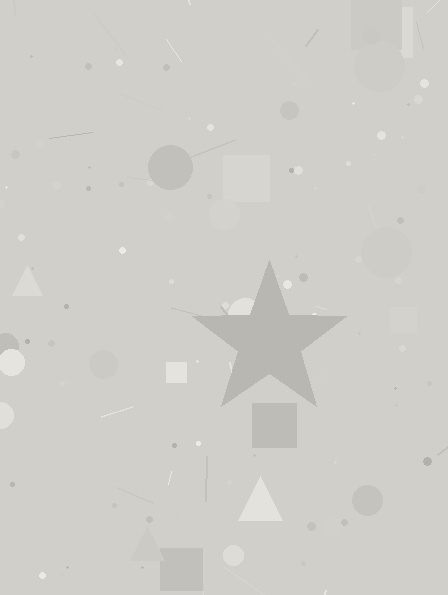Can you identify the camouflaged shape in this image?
The camouflaged shape is a star.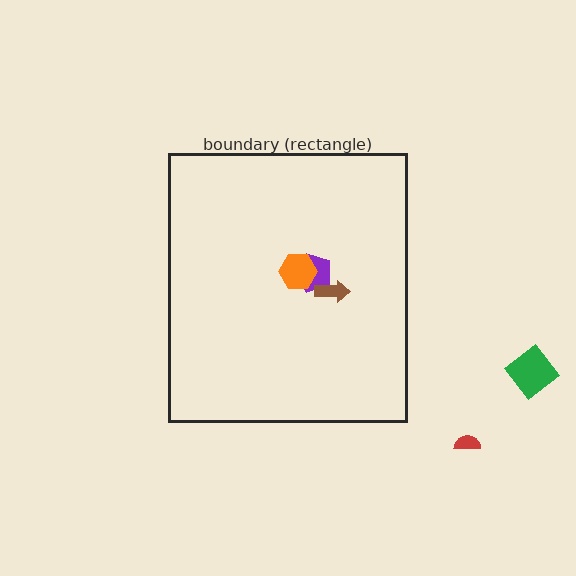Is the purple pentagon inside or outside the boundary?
Inside.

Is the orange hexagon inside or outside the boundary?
Inside.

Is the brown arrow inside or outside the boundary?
Inside.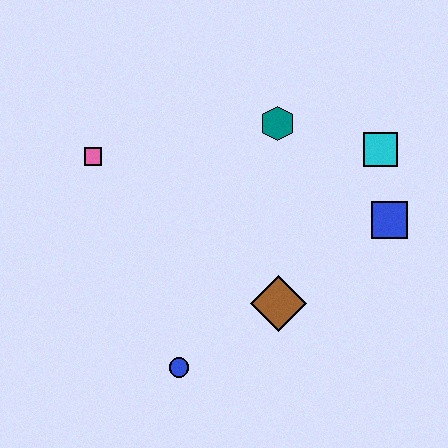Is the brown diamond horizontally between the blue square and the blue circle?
Yes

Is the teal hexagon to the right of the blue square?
No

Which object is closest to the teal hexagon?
The cyan square is closest to the teal hexagon.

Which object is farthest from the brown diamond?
The pink square is farthest from the brown diamond.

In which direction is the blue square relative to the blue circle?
The blue square is to the right of the blue circle.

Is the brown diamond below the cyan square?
Yes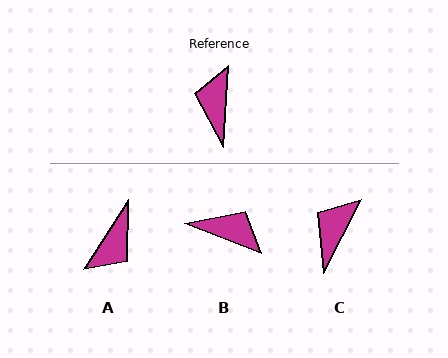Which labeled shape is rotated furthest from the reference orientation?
A, about 151 degrees away.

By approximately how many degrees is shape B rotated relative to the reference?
Approximately 108 degrees clockwise.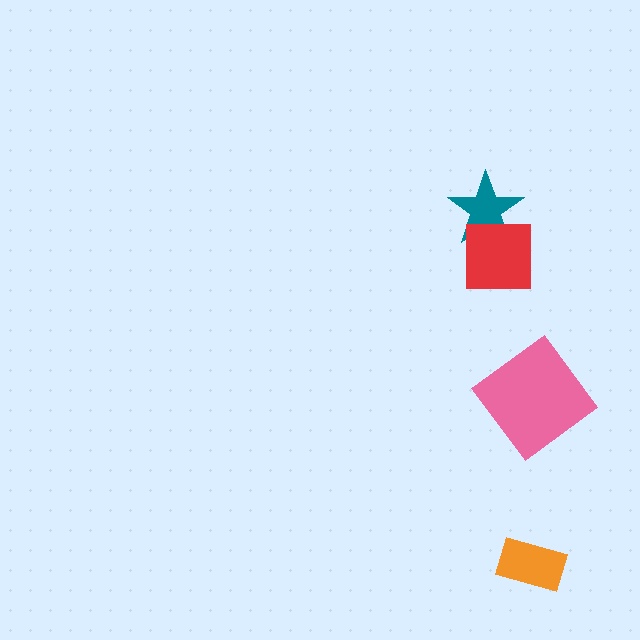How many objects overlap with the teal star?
1 object overlaps with the teal star.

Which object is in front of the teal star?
The red square is in front of the teal star.